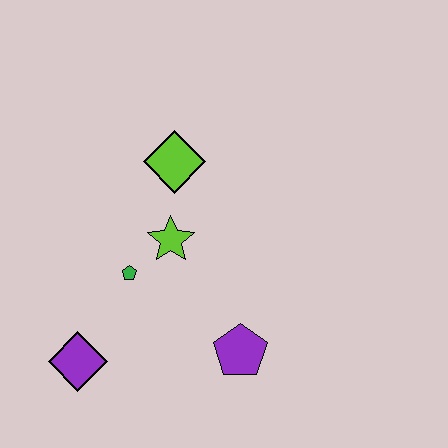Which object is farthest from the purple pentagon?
The lime diamond is farthest from the purple pentagon.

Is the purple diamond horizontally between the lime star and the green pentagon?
No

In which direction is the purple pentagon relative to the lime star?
The purple pentagon is below the lime star.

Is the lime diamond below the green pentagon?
No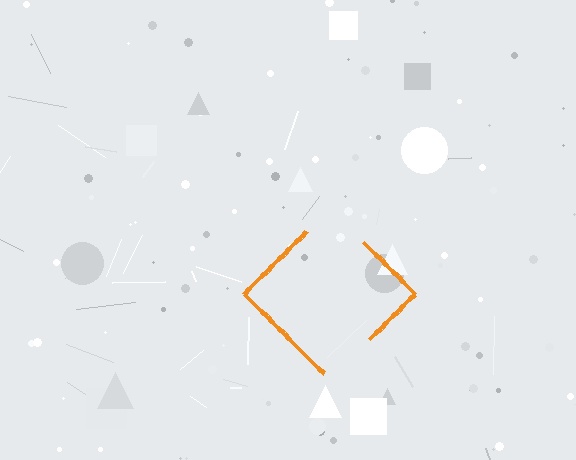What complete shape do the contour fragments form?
The contour fragments form a diamond.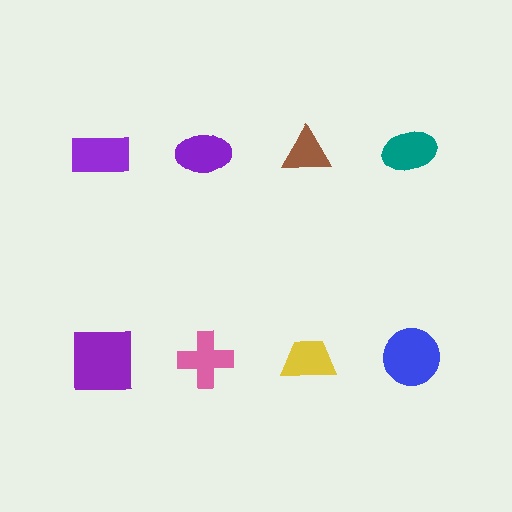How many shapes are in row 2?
4 shapes.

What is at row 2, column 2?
A pink cross.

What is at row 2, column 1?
A purple square.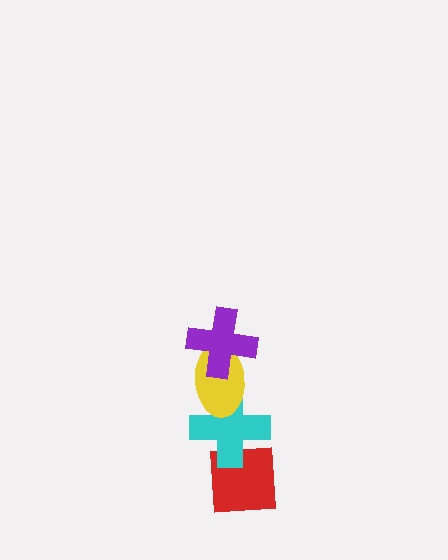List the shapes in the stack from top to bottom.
From top to bottom: the purple cross, the yellow ellipse, the cyan cross, the red square.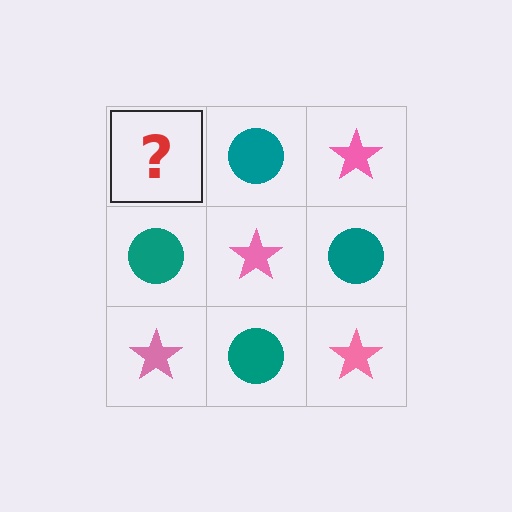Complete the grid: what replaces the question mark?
The question mark should be replaced with a pink star.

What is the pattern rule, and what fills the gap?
The rule is that it alternates pink star and teal circle in a checkerboard pattern. The gap should be filled with a pink star.